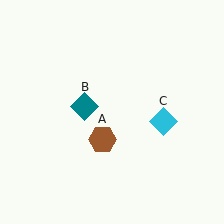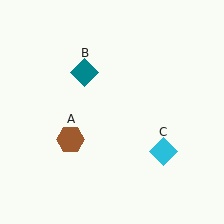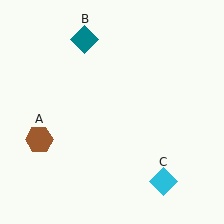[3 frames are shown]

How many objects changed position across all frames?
3 objects changed position: brown hexagon (object A), teal diamond (object B), cyan diamond (object C).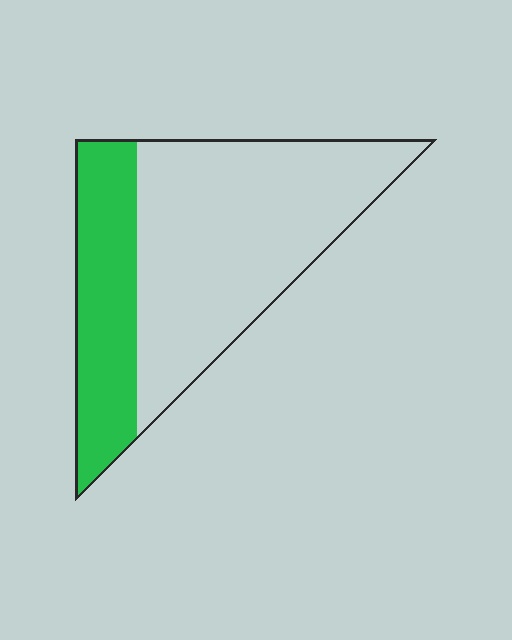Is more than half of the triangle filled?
No.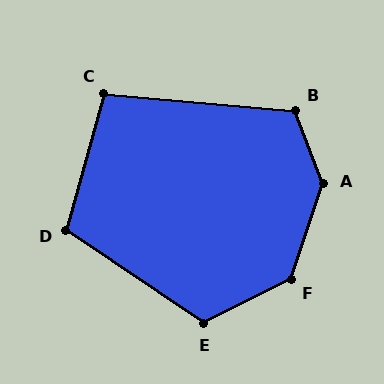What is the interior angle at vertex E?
Approximately 119 degrees (obtuse).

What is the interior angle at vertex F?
Approximately 136 degrees (obtuse).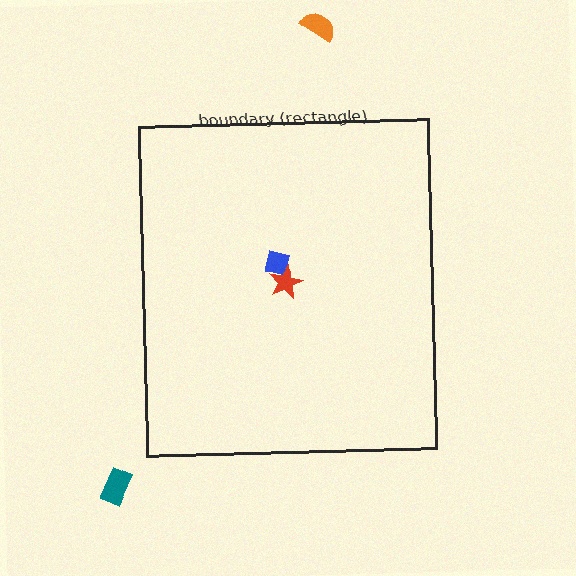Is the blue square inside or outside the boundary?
Inside.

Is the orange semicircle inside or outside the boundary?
Outside.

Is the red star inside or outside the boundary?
Inside.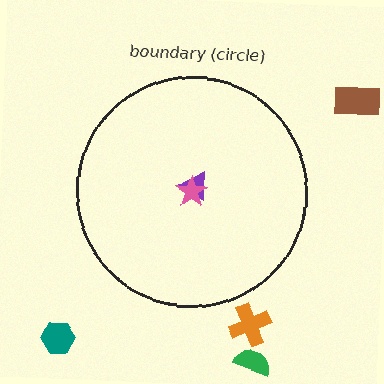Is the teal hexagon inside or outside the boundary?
Outside.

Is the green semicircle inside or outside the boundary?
Outside.